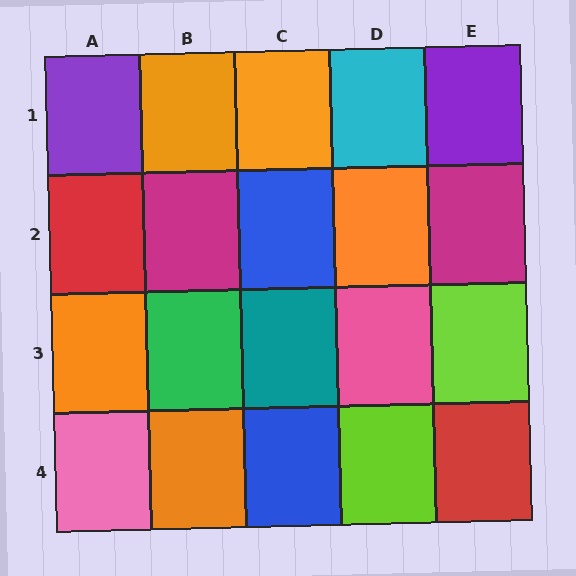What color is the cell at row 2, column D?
Orange.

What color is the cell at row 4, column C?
Blue.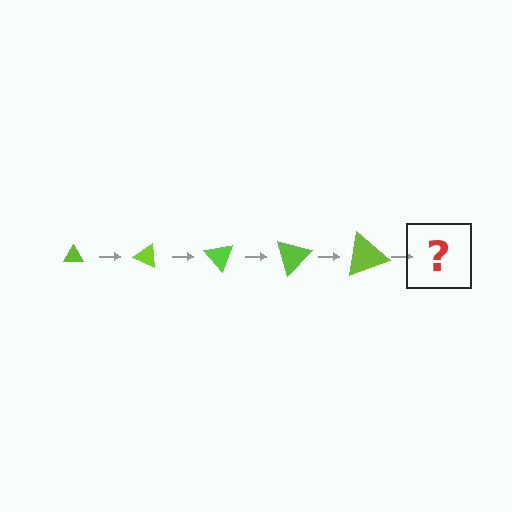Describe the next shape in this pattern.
It should be a triangle, larger than the previous one and rotated 125 degrees from the start.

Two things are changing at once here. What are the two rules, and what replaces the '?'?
The two rules are that the triangle grows larger each step and it rotates 25 degrees each step. The '?' should be a triangle, larger than the previous one and rotated 125 degrees from the start.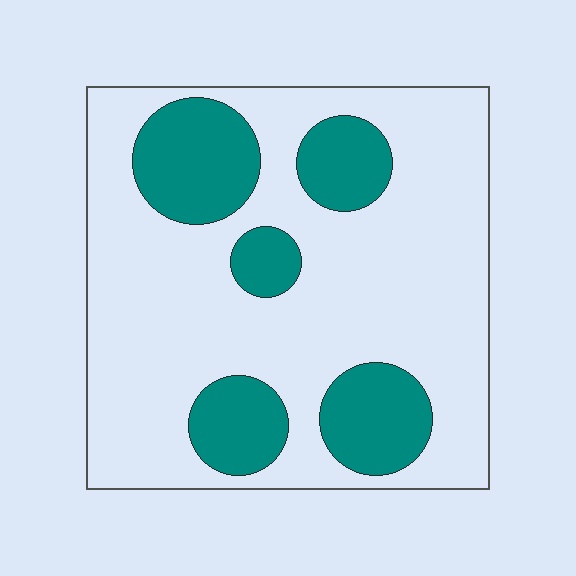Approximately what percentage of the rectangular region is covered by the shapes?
Approximately 25%.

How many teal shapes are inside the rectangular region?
5.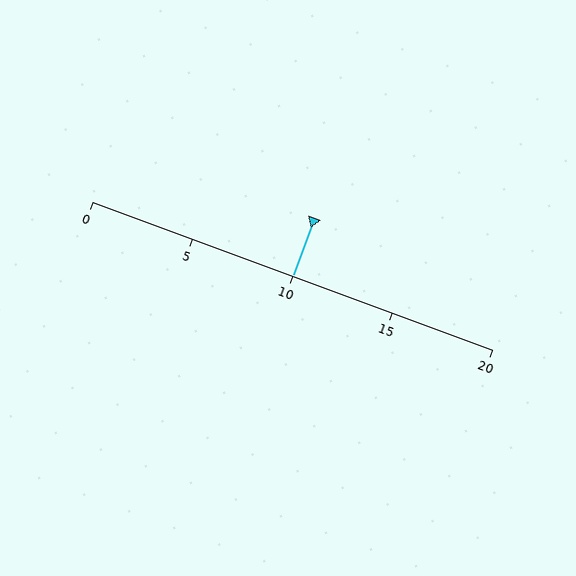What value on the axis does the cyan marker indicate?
The marker indicates approximately 10.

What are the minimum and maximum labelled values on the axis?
The axis runs from 0 to 20.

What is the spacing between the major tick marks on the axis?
The major ticks are spaced 5 apart.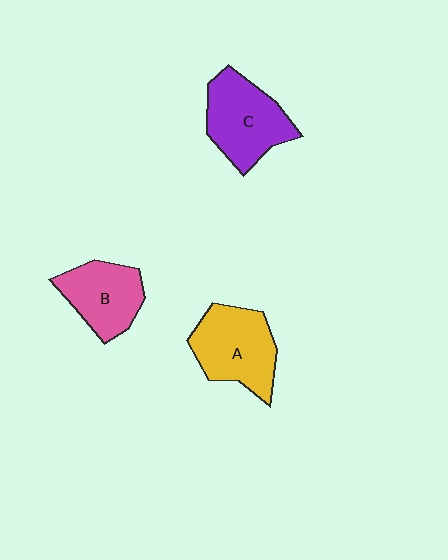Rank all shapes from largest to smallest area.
From largest to smallest: A (yellow), C (purple), B (pink).